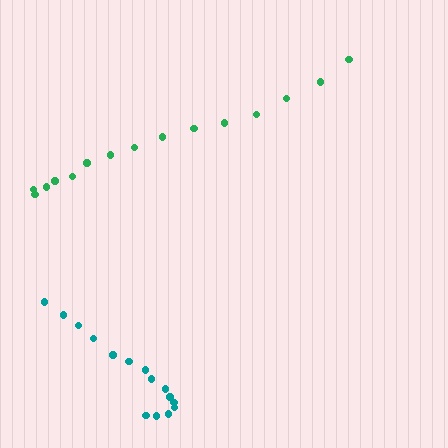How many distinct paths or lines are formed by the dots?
There are 2 distinct paths.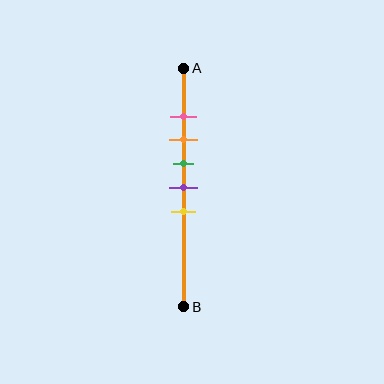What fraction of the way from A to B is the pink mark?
The pink mark is approximately 20% (0.2) of the way from A to B.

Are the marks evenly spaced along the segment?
Yes, the marks are approximately evenly spaced.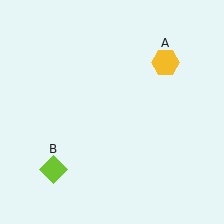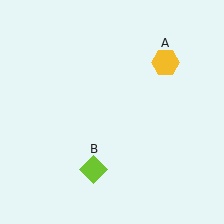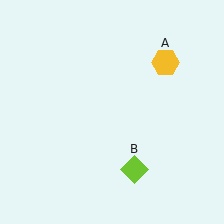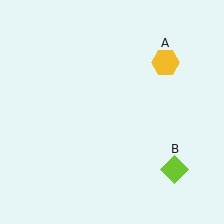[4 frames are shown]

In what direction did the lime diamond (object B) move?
The lime diamond (object B) moved right.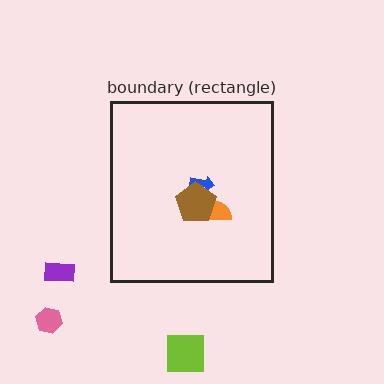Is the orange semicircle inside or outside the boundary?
Inside.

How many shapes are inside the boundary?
3 inside, 3 outside.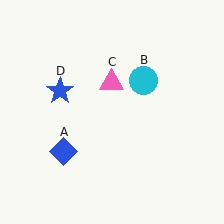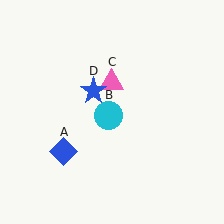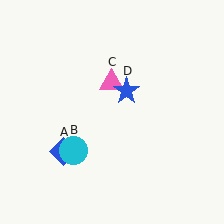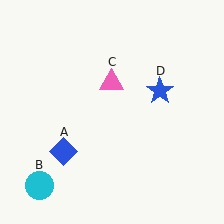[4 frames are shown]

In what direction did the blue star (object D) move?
The blue star (object D) moved right.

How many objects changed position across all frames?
2 objects changed position: cyan circle (object B), blue star (object D).